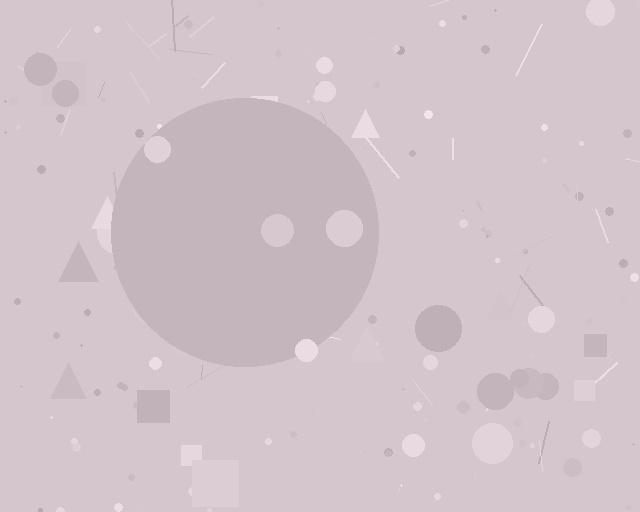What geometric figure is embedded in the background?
A circle is embedded in the background.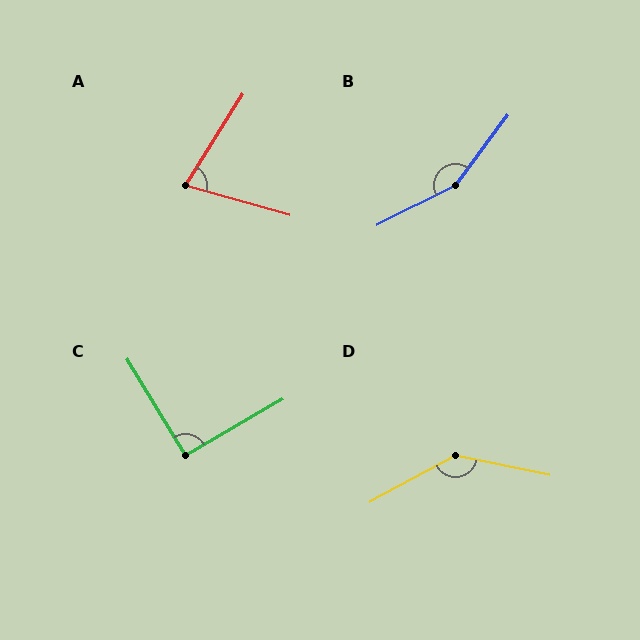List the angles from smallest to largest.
A (74°), C (91°), D (140°), B (153°).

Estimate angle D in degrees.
Approximately 140 degrees.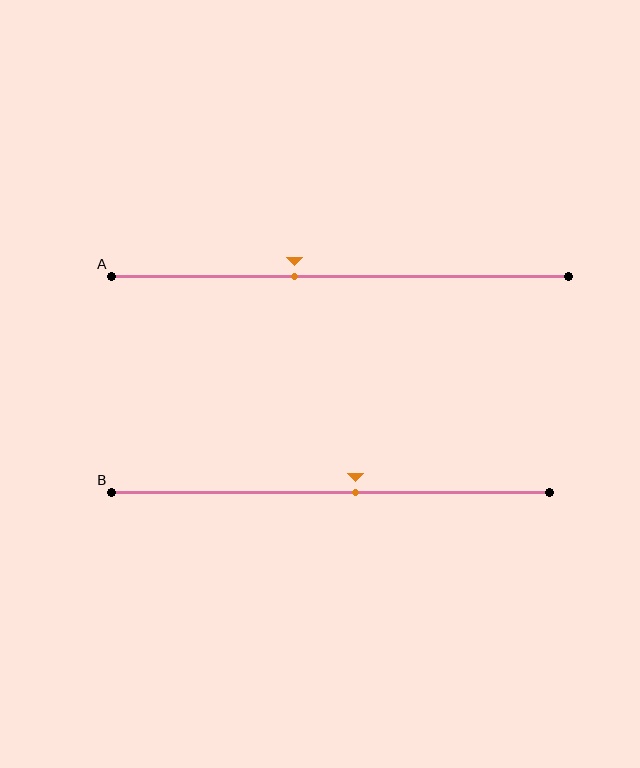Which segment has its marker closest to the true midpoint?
Segment B has its marker closest to the true midpoint.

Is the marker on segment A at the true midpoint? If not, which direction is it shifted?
No, the marker on segment A is shifted to the left by about 10% of the segment length.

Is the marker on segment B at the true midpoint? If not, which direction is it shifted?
No, the marker on segment B is shifted to the right by about 6% of the segment length.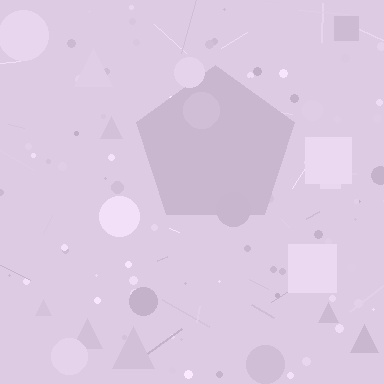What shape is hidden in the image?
A pentagon is hidden in the image.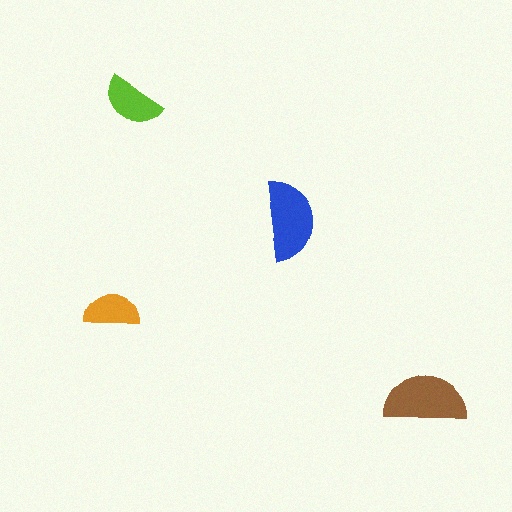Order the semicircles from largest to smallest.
the brown one, the blue one, the lime one, the orange one.